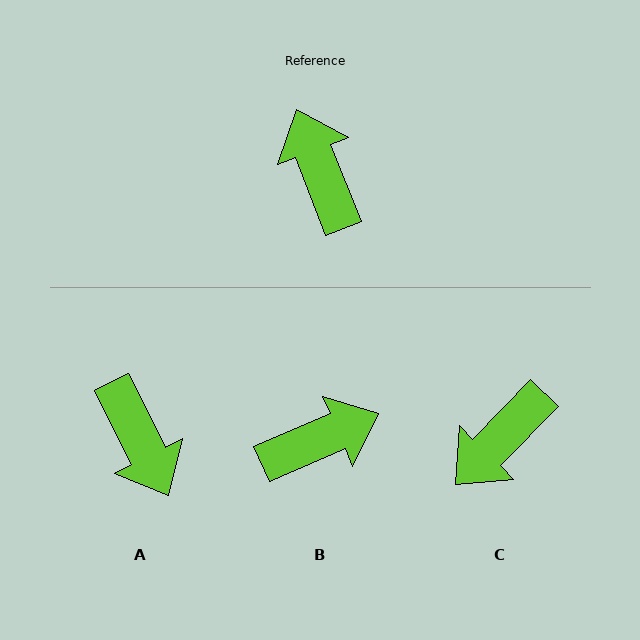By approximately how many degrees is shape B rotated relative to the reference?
Approximately 88 degrees clockwise.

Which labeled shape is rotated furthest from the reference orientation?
A, about 174 degrees away.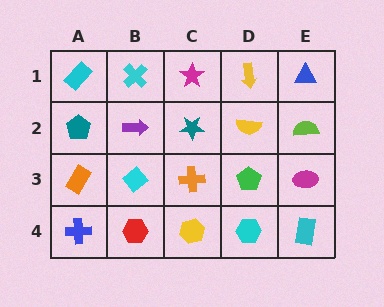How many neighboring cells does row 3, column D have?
4.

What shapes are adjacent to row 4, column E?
A magenta ellipse (row 3, column E), a cyan hexagon (row 4, column D).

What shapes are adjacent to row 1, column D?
A yellow semicircle (row 2, column D), a magenta star (row 1, column C), a blue triangle (row 1, column E).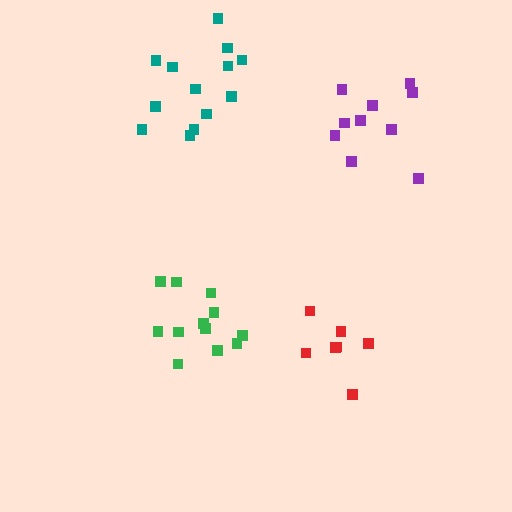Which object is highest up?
The teal cluster is topmost.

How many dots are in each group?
Group 1: 10 dots, Group 2: 12 dots, Group 3: 13 dots, Group 4: 7 dots (42 total).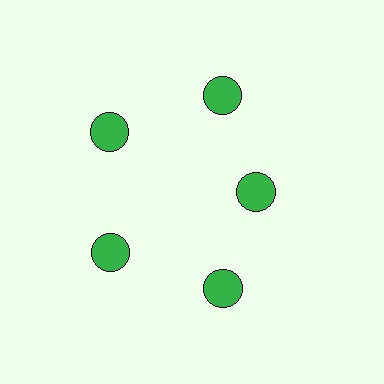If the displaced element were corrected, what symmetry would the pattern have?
It would have 5-fold rotational symmetry — the pattern would map onto itself every 72 degrees.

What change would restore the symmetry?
The symmetry would be restored by moving it outward, back onto the ring so that all 5 circles sit at equal angles and equal distance from the center.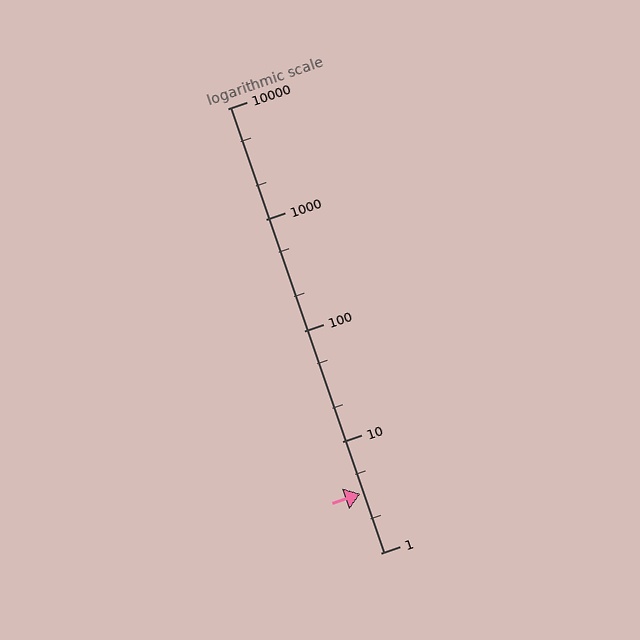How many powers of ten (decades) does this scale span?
The scale spans 4 decades, from 1 to 10000.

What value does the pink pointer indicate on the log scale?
The pointer indicates approximately 3.4.